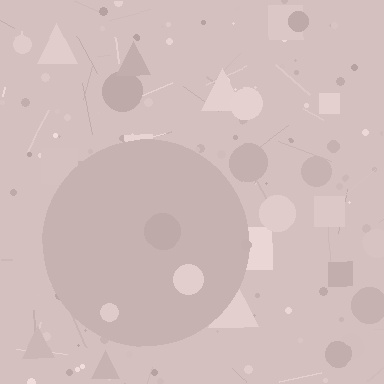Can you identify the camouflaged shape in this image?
The camouflaged shape is a circle.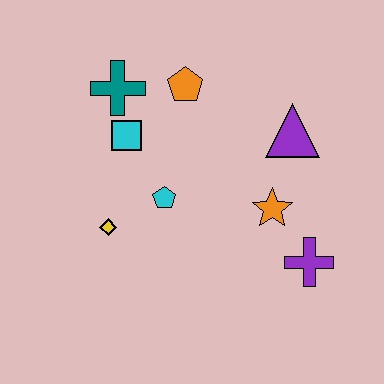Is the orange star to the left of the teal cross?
No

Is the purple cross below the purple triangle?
Yes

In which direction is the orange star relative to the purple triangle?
The orange star is below the purple triangle.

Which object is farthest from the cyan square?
The purple cross is farthest from the cyan square.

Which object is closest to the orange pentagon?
The teal cross is closest to the orange pentagon.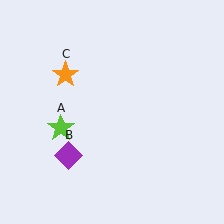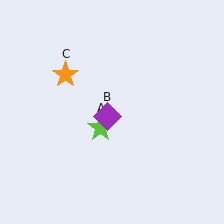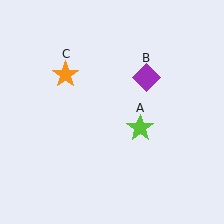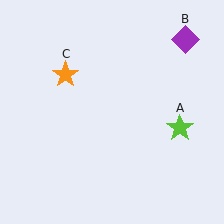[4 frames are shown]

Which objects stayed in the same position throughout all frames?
Orange star (object C) remained stationary.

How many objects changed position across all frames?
2 objects changed position: lime star (object A), purple diamond (object B).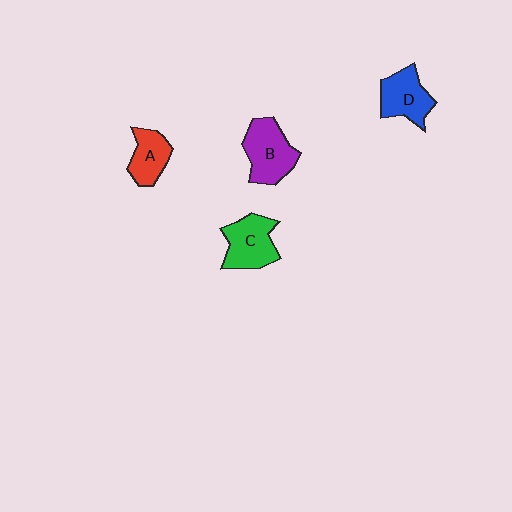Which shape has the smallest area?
Shape A (red).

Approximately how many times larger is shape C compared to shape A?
Approximately 1.4 times.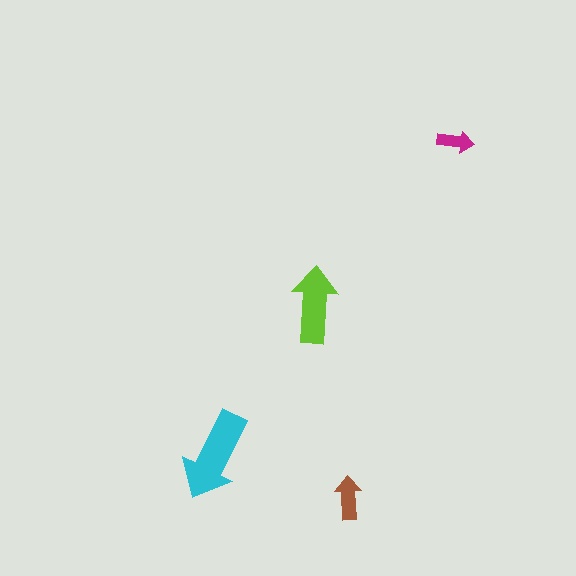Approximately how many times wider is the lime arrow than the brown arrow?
About 1.5 times wider.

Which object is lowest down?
The brown arrow is bottommost.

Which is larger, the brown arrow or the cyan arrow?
The cyan one.